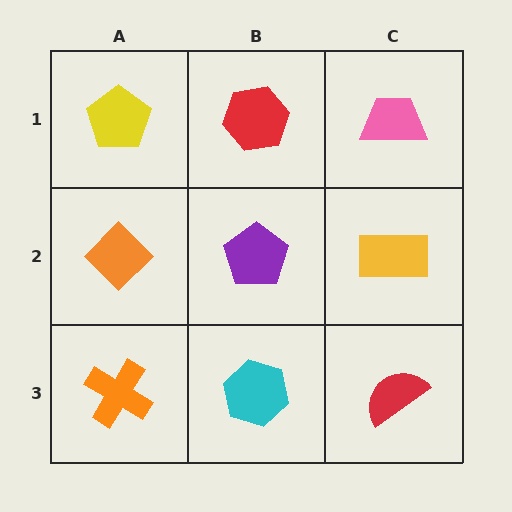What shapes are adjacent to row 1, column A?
An orange diamond (row 2, column A), a red hexagon (row 1, column B).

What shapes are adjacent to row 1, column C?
A yellow rectangle (row 2, column C), a red hexagon (row 1, column B).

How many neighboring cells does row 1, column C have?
2.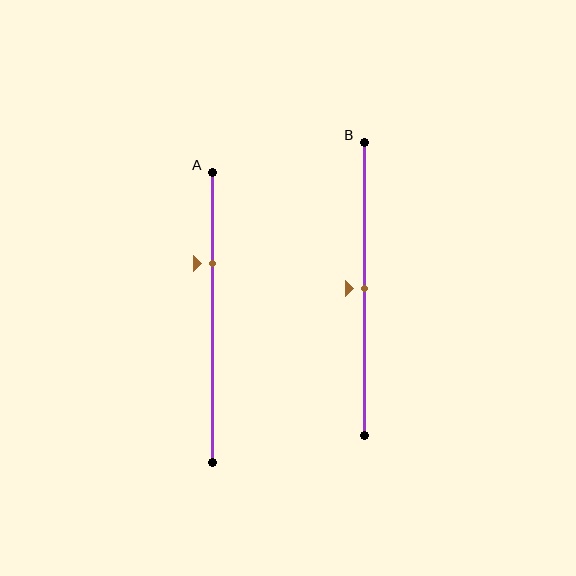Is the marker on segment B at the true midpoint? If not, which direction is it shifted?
Yes, the marker on segment B is at the true midpoint.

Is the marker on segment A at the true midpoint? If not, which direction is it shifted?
No, the marker on segment A is shifted upward by about 19% of the segment length.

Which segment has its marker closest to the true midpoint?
Segment B has its marker closest to the true midpoint.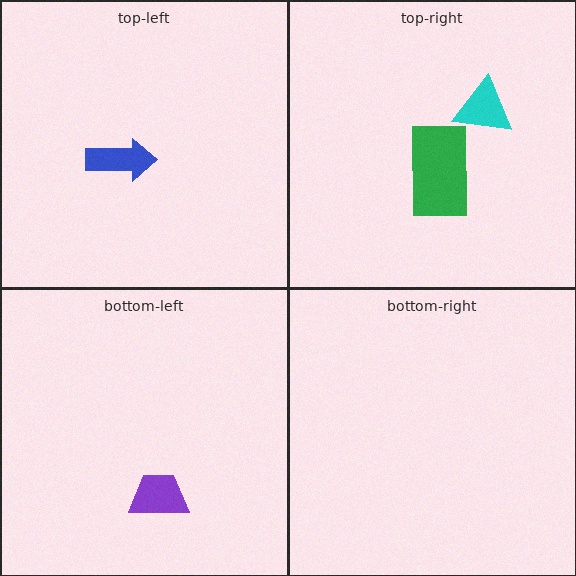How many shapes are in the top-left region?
1.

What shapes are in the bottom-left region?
The purple trapezoid.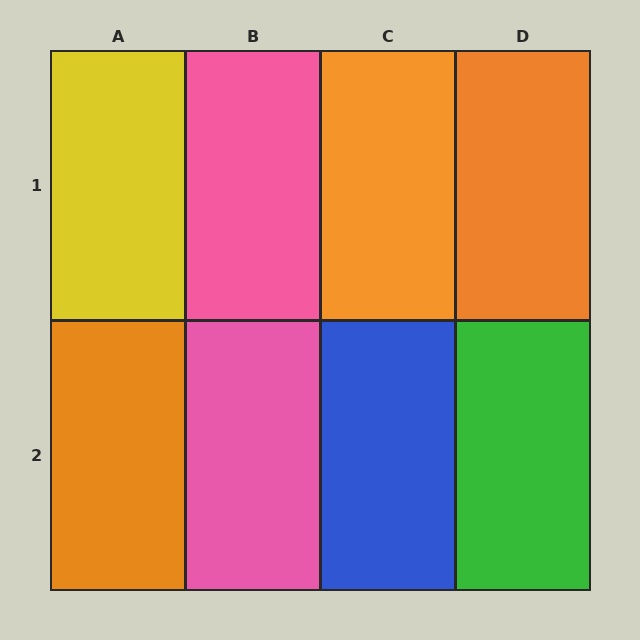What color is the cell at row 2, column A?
Orange.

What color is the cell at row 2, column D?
Green.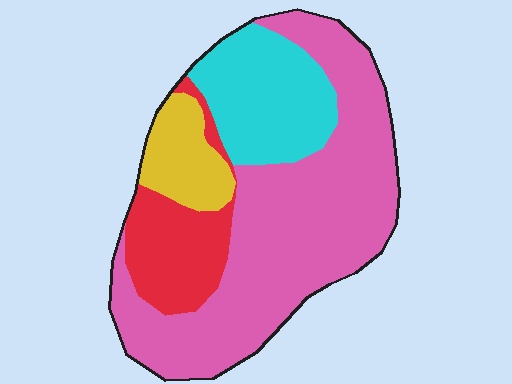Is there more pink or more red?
Pink.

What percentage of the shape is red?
Red takes up about one sixth (1/6) of the shape.